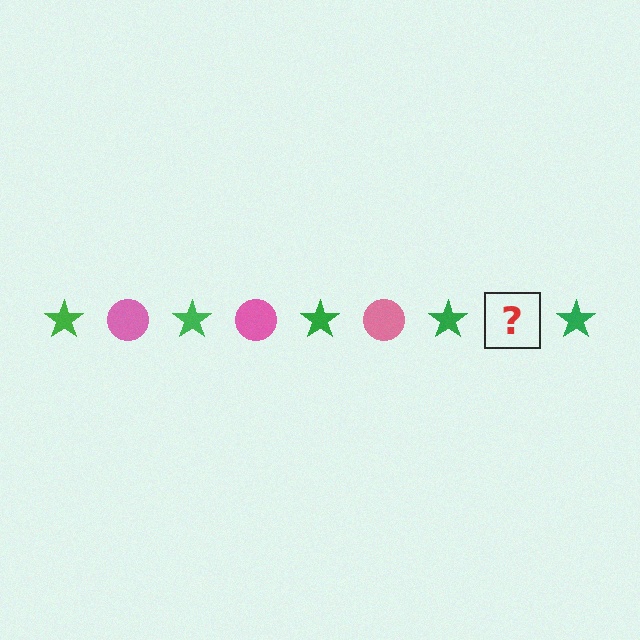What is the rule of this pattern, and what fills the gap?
The rule is that the pattern alternates between green star and pink circle. The gap should be filled with a pink circle.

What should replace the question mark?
The question mark should be replaced with a pink circle.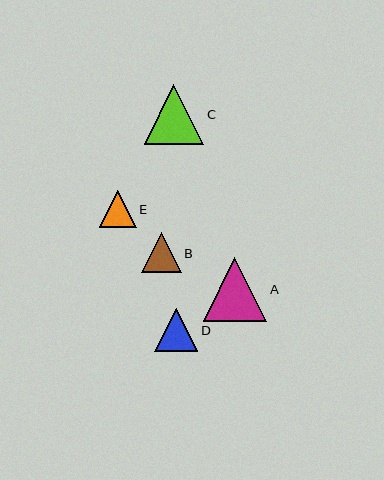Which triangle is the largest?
Triangle A is the largest with a size of approximately 64 pixels.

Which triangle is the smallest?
Triangle E is the smallest with a size of approximately 37 pixels.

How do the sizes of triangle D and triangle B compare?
Triangle D and triangle B are approximately the same size.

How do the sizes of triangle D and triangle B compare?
Triangle D and triangle B are approximately the same size.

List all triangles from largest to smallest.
From largest to smallest: A, C, D, B, E.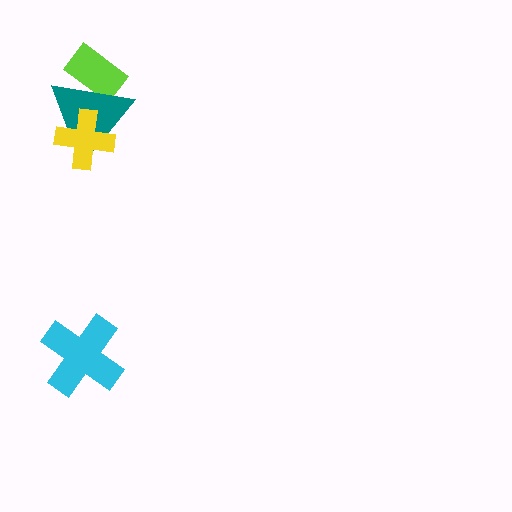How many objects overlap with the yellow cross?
1 object overlaps with the yellow cross.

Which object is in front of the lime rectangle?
The teal triangle is in front of the lime rectangle.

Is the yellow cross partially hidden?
No, no other shape covers it.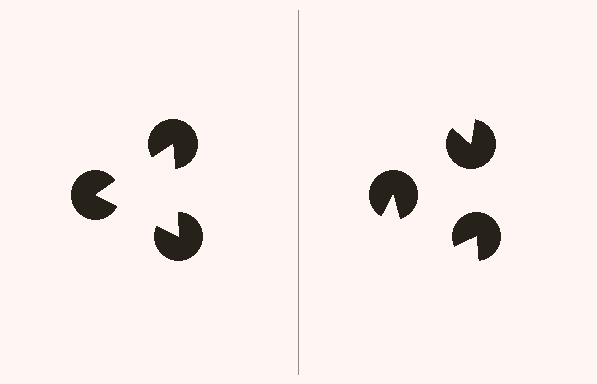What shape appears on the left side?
An illusory triangle.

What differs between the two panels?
The pac-man discs are positioned identically on both sides; only the wedge orientations differ. On the left they align to a triangle; on the right they are misaligned.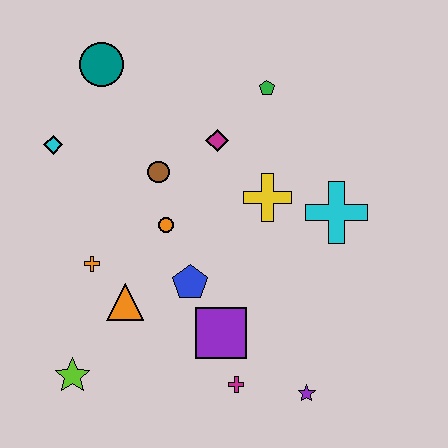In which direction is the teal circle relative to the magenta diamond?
The teal circle is to the left of the magenta diamond.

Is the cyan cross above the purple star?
Yes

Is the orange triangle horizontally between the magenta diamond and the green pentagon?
No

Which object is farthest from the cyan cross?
The lime star is farthest from the cyan cross.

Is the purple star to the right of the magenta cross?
Yes